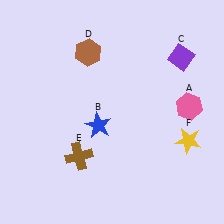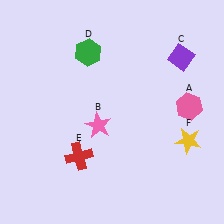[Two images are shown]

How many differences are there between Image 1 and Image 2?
There are 3 differences between the two images.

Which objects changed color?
B changed from blue to pink. D changed from brown to green. E changed from brown to red.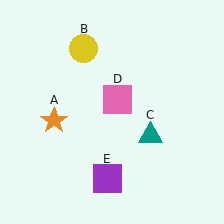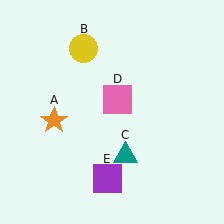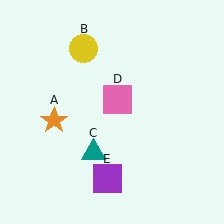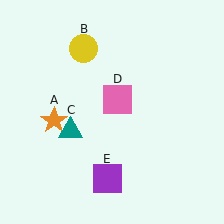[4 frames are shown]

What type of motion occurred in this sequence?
The teal triangle (object C) rotated clockwise around the center of the scene.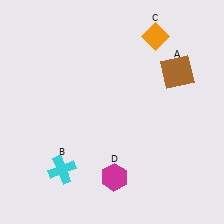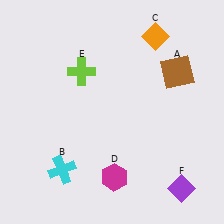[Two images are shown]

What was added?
A lime cross (E), a purple diamond (F) were added in Image 2.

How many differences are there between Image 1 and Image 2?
There are 2 differences between the two images.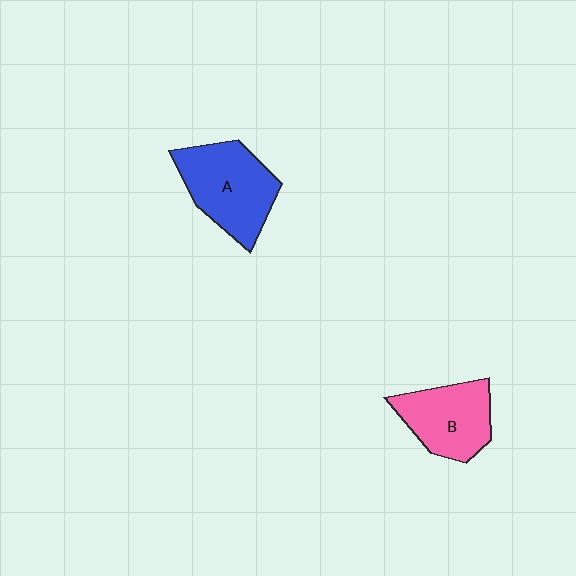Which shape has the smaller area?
Shape B (pink).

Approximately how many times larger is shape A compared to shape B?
Approximately 1.2 times.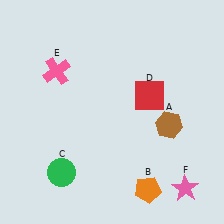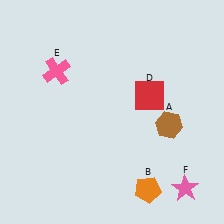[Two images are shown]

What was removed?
The green circle (C) was removed in Image 2.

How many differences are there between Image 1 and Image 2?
There is 1 difference between the two images.